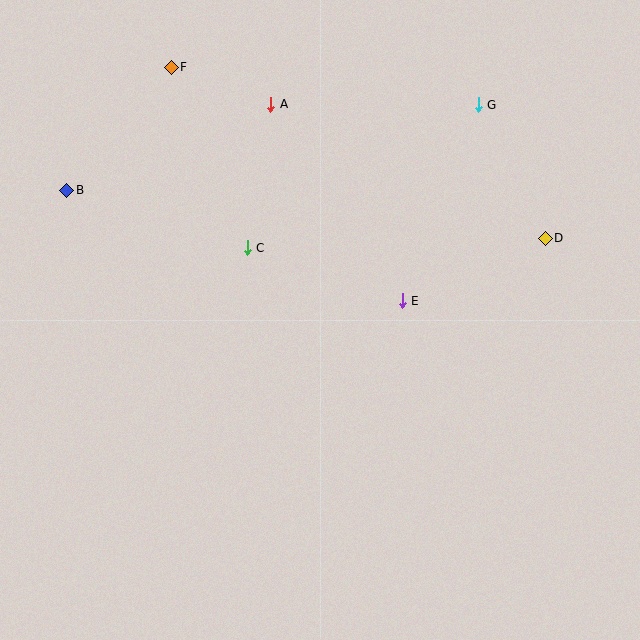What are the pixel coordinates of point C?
Point C is at (247, 248).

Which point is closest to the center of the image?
Point E at (402, 301) is closest to the center.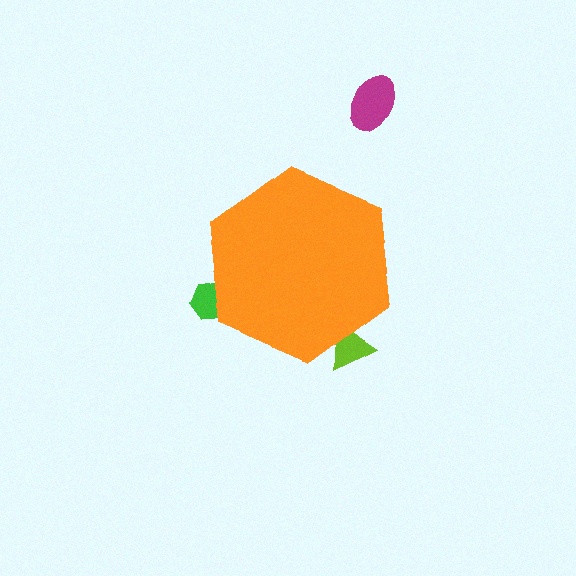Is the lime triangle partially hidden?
Yes, the lime triangle is partially hidden behind the orange hexagon.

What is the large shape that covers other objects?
An orange hexagon.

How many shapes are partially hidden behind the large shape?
2 shapes are partially hidden.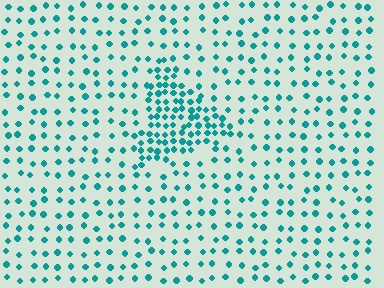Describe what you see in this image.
The image contains small teal elements arranged at two different densities. A triangle-shaped region is visible where the elements are more densely packed than the surrounding area.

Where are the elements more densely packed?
The elements are more densely packed inside the triangle boundary.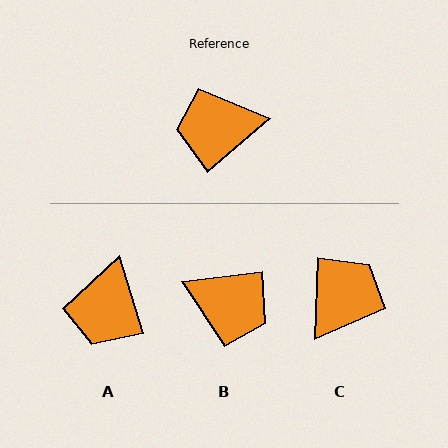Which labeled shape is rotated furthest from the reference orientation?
B, about 146 degrees away.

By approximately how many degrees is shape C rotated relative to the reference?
Approximately 133 degrees clockwise.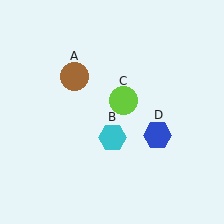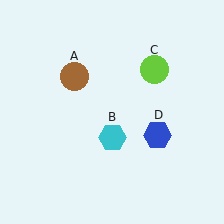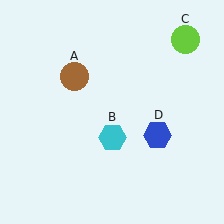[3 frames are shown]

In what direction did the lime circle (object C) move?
The lime circle (object C) moved up and to the right.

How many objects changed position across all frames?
1 object changed position: lime circle (object C).